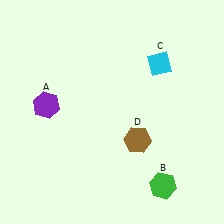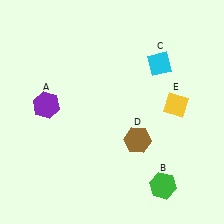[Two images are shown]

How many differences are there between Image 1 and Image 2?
There is 1 difference between the two images.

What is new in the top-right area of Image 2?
A yellow diamond (E) was added in the top-right area of Image 2.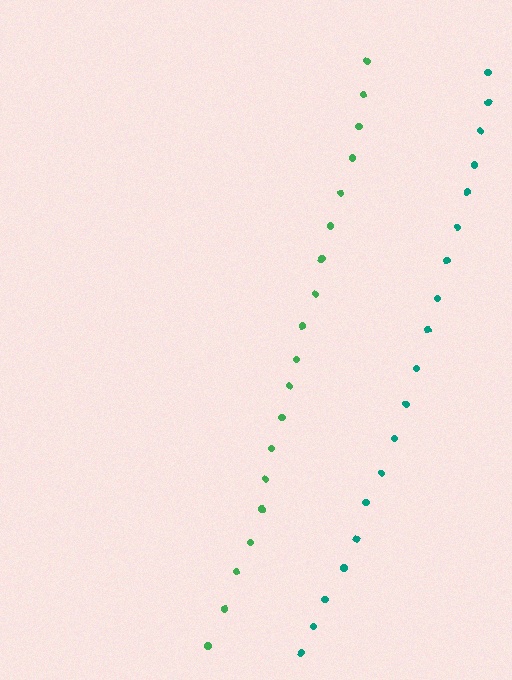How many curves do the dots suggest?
There are 2 distinct paths.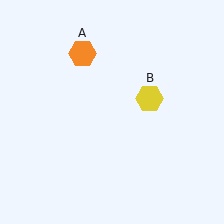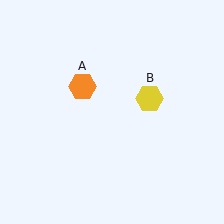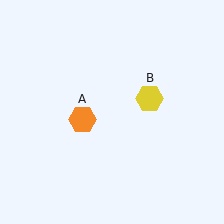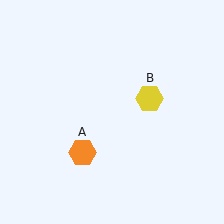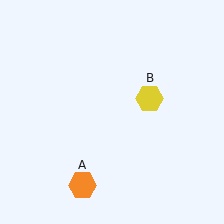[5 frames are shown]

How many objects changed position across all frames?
1 object changed position: orange hexagon (object A).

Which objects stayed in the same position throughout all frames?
Yellow hexagon (object B) remained stationary.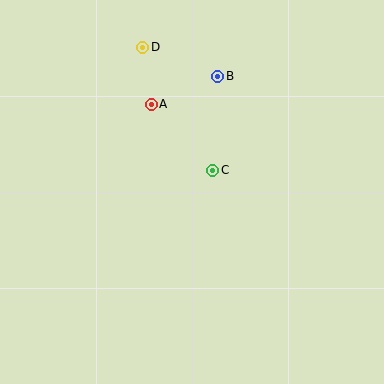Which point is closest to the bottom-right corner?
Point C is closest to the bottom-right corner.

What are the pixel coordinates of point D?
Point D is at (143, 47).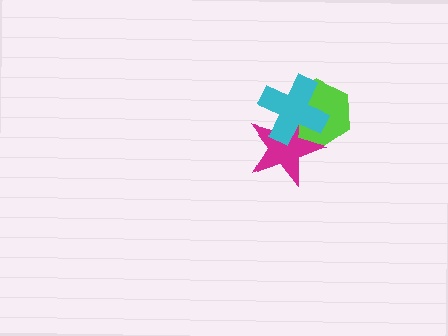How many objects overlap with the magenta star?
2 objects overlap with the magenta star.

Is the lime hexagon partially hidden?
Yes, it is partially covered by another shape.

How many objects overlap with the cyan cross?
2 objects overlap with the cyan cross.